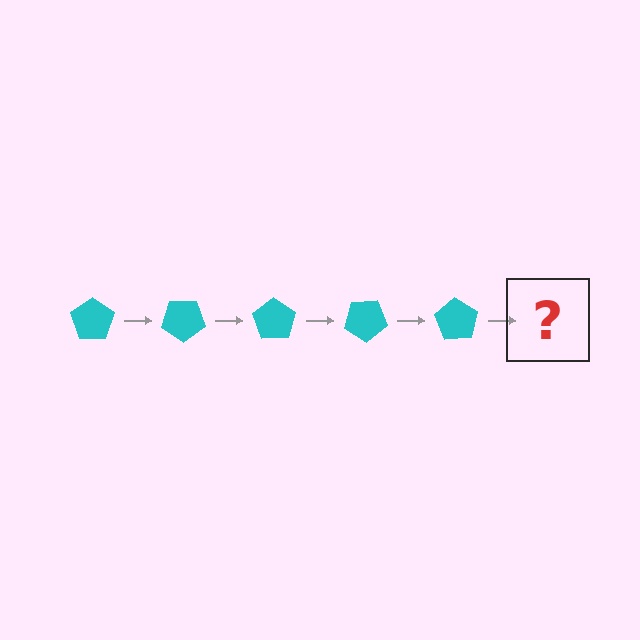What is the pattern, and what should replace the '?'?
The pattern is that the pentagon rotates 35 degrees each step. The '?' should be a cyan pentagon rotated 175 degrees.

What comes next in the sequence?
The next element should be a cyan pentagon rotated 175 degrees.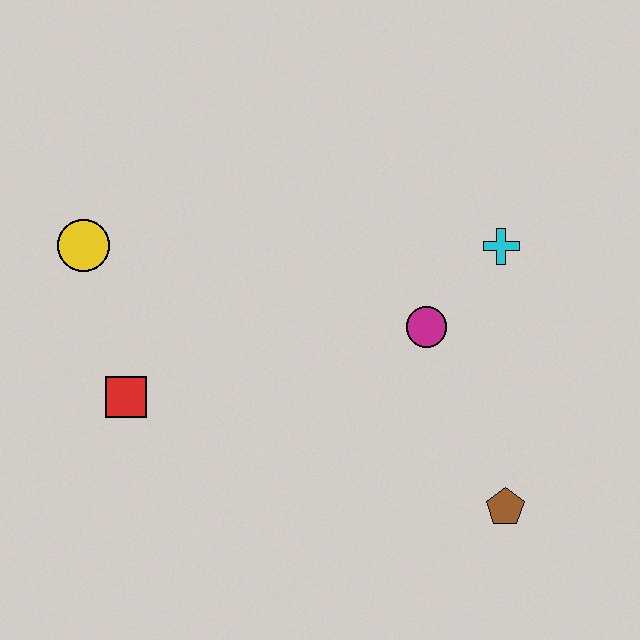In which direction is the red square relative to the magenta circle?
The red square is to the left of the magenta circle.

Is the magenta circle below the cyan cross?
Yes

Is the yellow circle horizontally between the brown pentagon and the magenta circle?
No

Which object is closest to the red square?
The yellow circle is closest to the red square.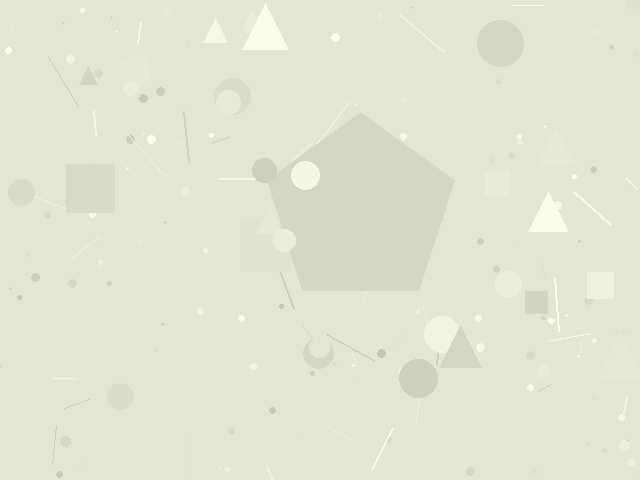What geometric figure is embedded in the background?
A pentagon is embedded in the background.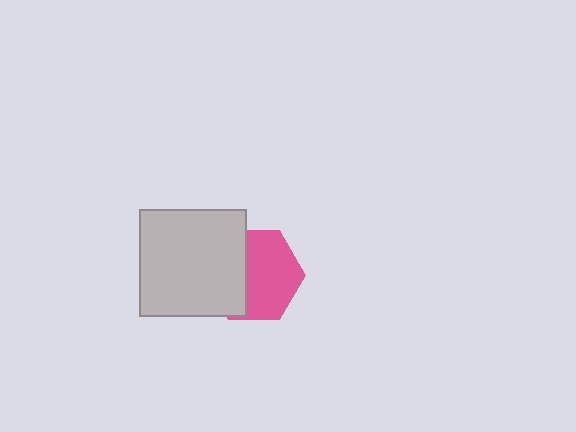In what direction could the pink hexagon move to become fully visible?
The pink hexagon could move right. That would shift it out from behind the light gray square entirely.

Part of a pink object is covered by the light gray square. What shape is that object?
It is a hexagon.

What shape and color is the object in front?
The object in front is a light gray square.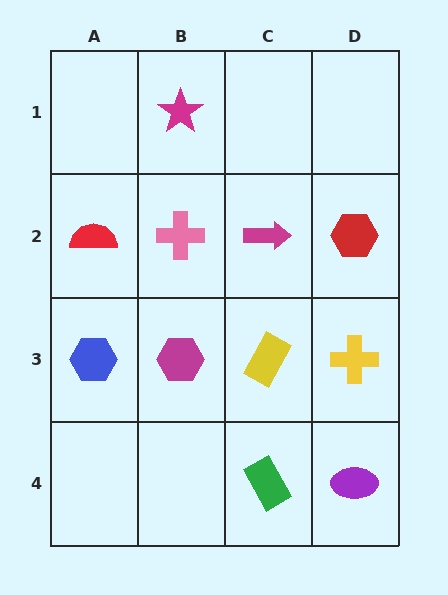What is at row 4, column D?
A purple ellipse.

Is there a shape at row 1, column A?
No, that cell is empty.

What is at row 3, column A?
A blue hexagon.